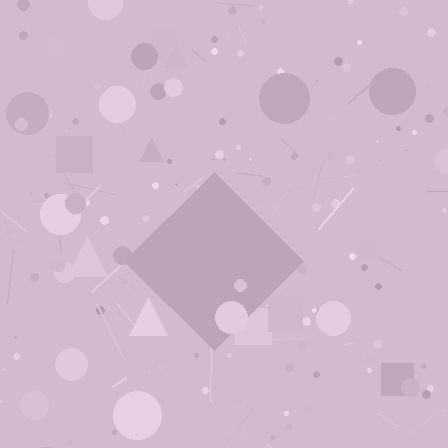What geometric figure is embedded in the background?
A diamond is embedded in the background.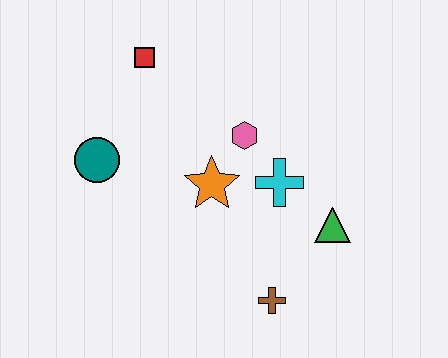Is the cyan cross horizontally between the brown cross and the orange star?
No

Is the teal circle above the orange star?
Yes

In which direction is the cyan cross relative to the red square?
The cyan cross is to the right of the red square.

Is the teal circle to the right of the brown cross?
No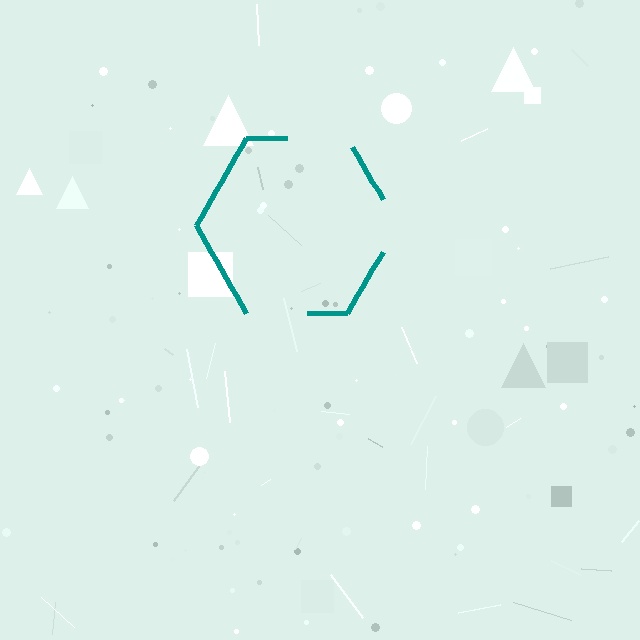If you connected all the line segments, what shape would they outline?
They would outline a hexagon.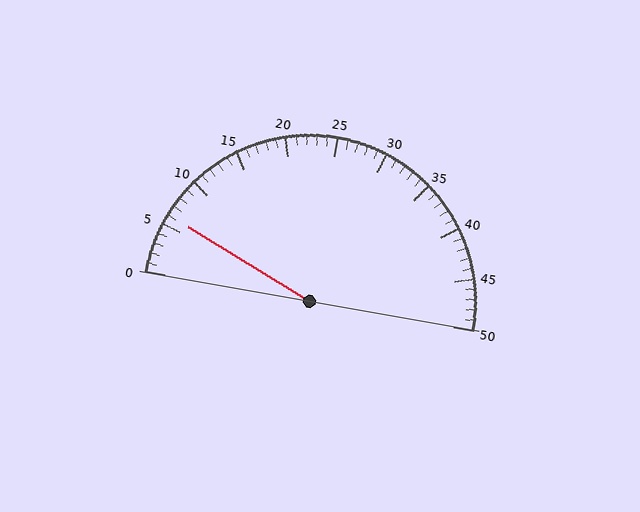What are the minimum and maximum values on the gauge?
The gauge ranges from 0 to 50.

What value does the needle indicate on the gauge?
The needle indicates approximately 6.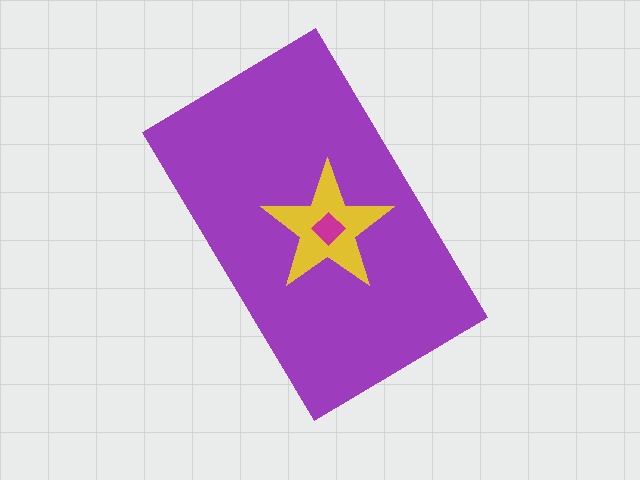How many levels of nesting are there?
3.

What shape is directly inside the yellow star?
The magenta diamond.